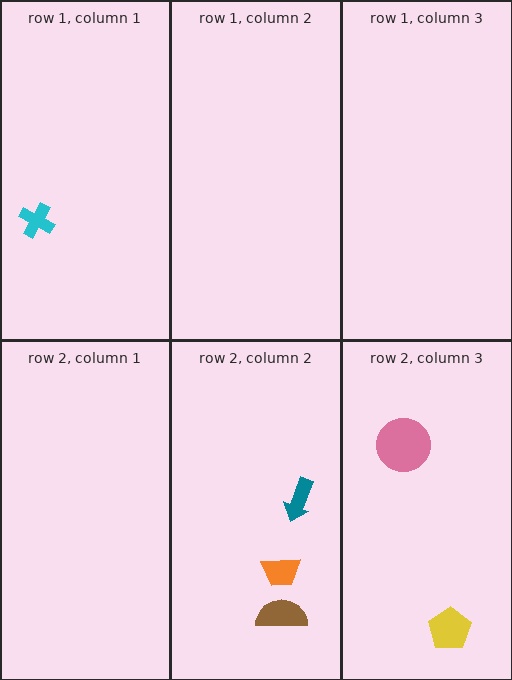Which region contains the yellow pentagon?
The row 2, column 3 region.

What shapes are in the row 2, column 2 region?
The orange trapezoid, the brown semicircle, the teal arrow.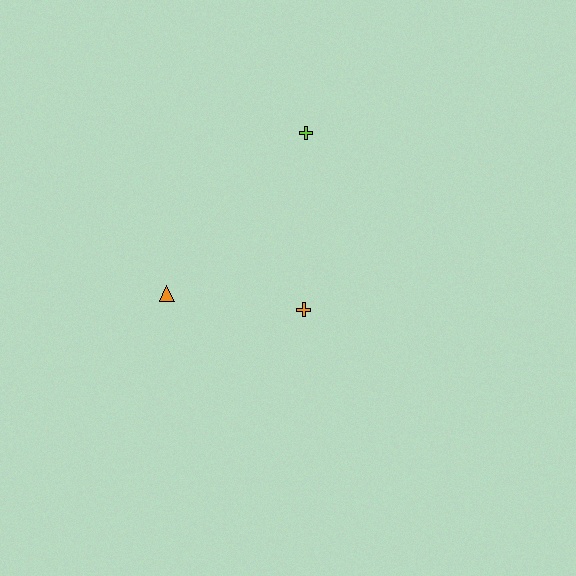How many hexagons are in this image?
There are no hexagons.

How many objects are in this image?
There are 3 objects.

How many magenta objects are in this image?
There are no magenta objects.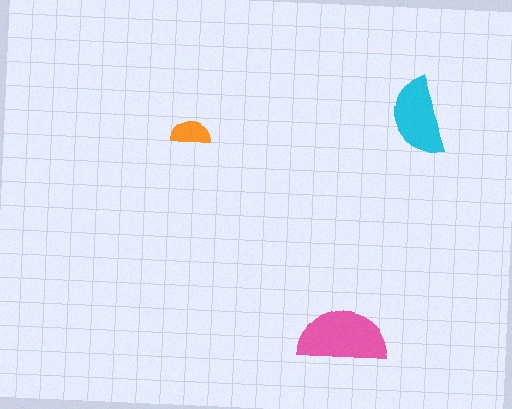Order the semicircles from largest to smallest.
the pink one, the cyan one, the orange one.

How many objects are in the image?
There are 3 objects in the image.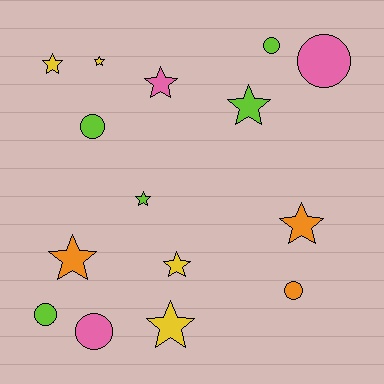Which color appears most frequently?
Lime, with 5 objects.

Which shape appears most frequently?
Star, with 9 objects.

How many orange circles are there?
There is 1 orange circle.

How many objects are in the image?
There are 15 objects.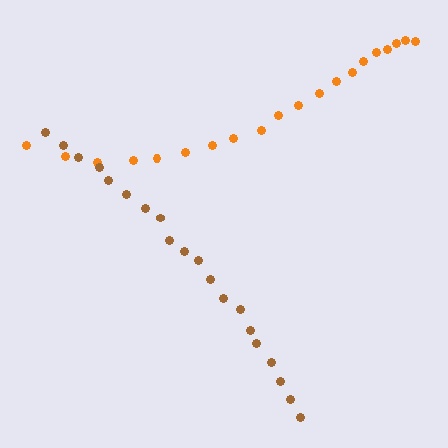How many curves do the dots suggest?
There are 2 distinct paths.